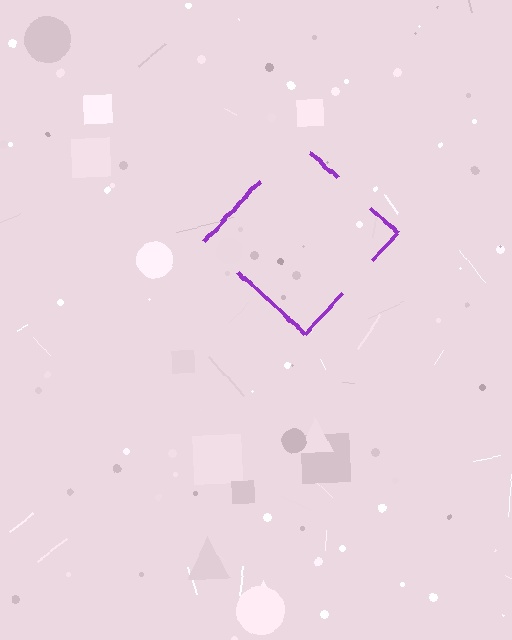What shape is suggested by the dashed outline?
The dashed outline suggests a diamond.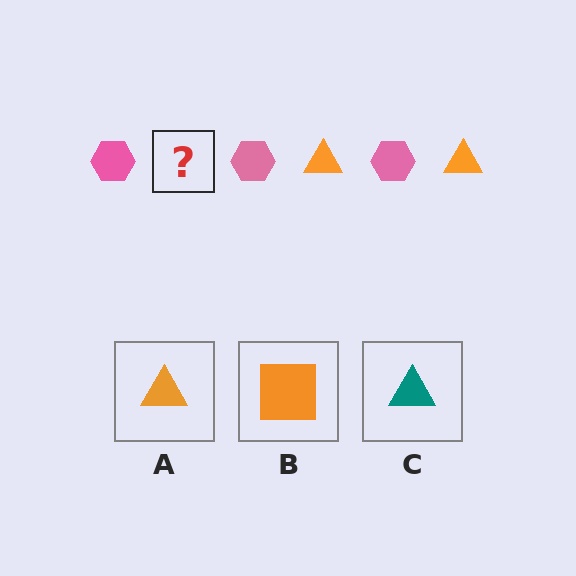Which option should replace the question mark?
Option A.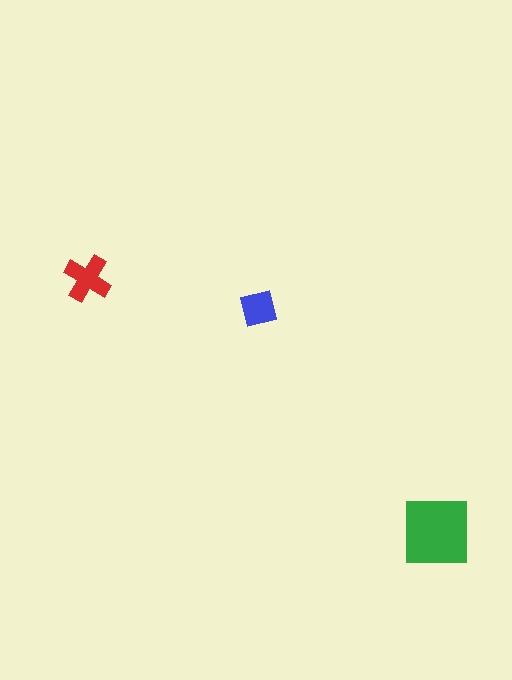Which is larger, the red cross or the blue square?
The red cross.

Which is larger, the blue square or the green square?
The green square.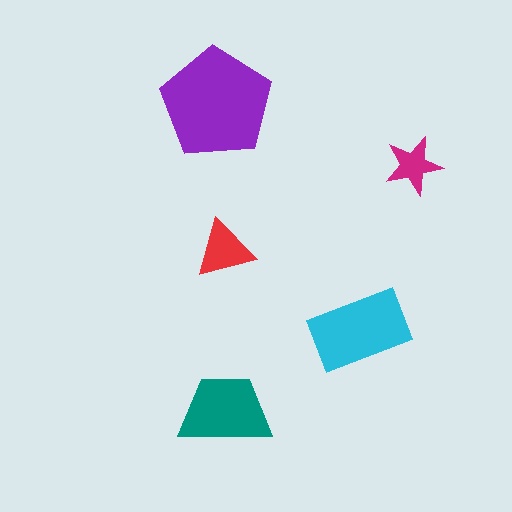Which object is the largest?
The purple pentagon.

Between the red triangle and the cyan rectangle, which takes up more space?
The cyan rectangle.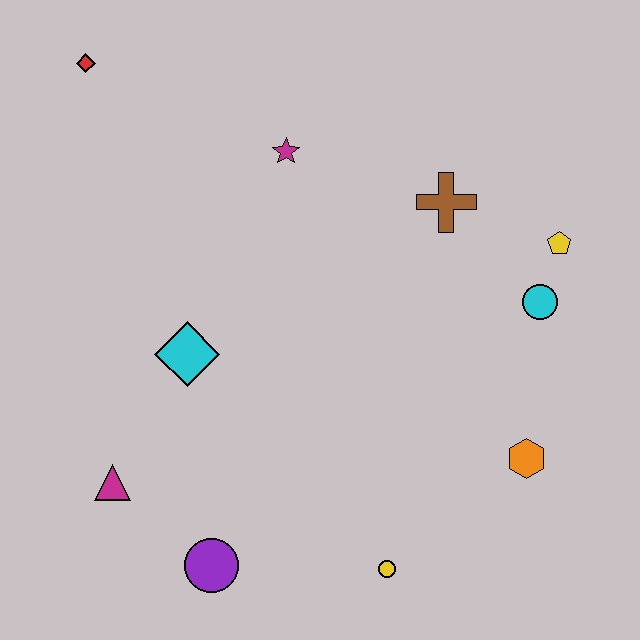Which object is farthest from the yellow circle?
The red diamond is farthest from the yellow circle.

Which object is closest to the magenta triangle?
The purple circle is closest to the magenta triangle.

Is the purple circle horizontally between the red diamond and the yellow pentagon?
Yes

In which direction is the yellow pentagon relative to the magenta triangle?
The yellow pentagon is to the right of the magenta triangle.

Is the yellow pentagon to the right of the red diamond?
Yes